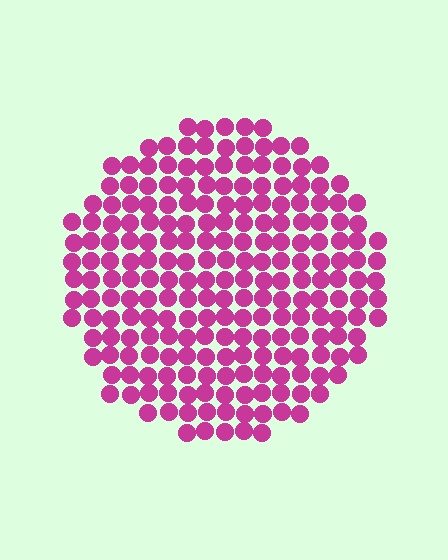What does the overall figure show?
The overall figure shows a circle.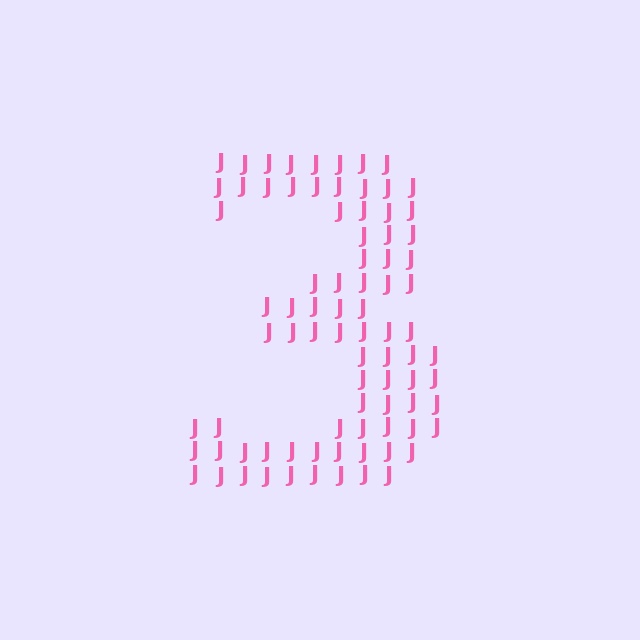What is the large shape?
The large shape is the digit 3.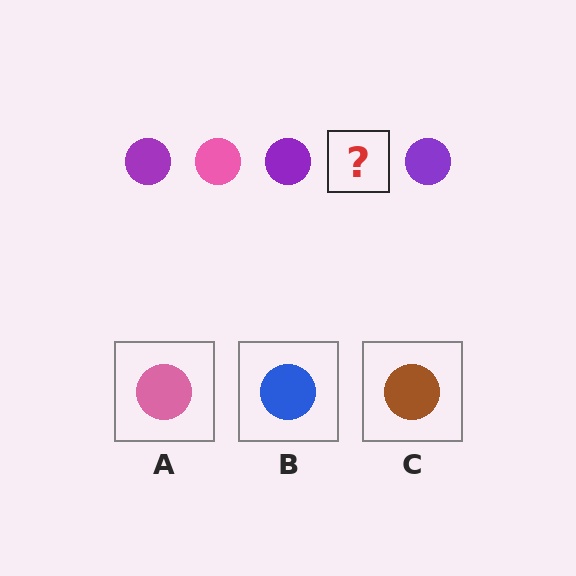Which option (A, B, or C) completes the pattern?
A.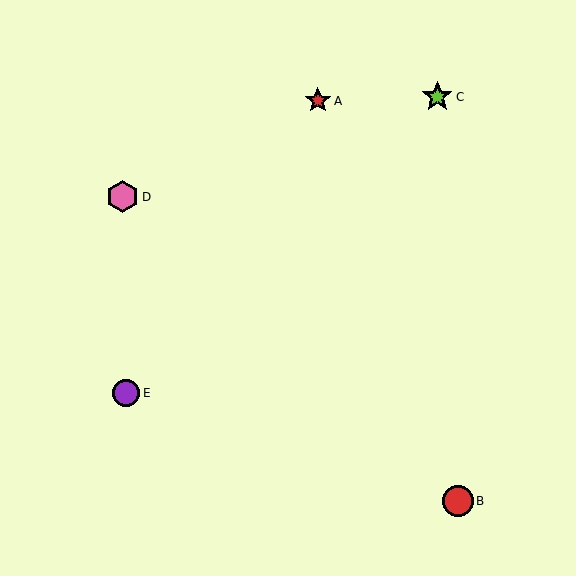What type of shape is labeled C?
Shape C is a lime star.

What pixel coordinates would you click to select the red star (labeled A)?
Click at (318, 101) to select the red star A.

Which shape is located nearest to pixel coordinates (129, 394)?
The purple circle (labeled E) at (126, 393) is nearest to that location.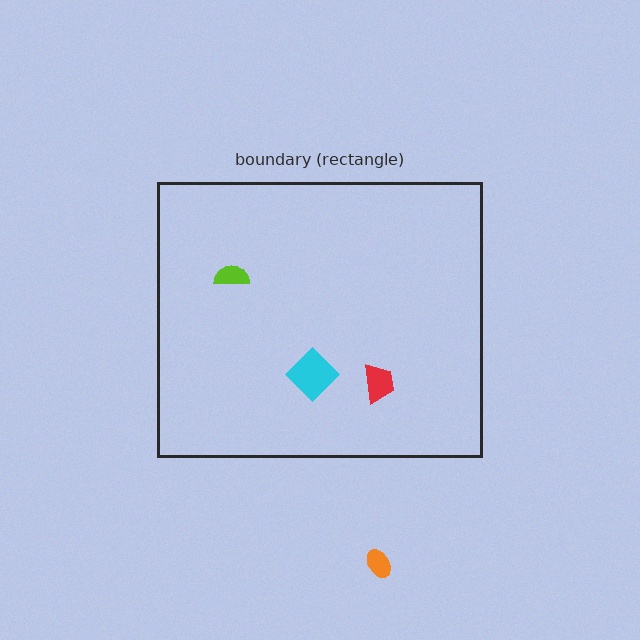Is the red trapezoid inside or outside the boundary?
Inside.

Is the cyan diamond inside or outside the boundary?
Inside.